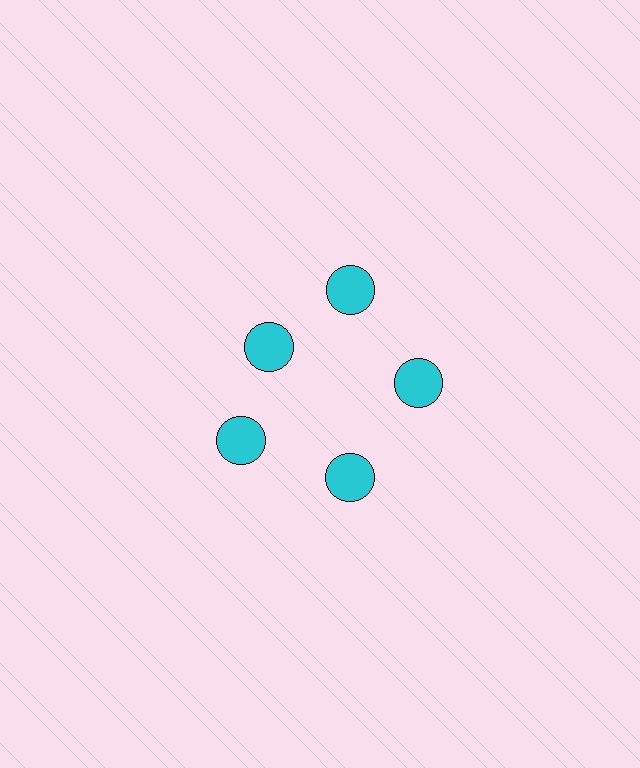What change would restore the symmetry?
The symmetry would be restored by moving it outward, back onto the ring so that all 5 circles sit at equal angles and equal distance from the center.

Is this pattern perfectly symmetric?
No. The 5 cyan circles are arranged in a ring, but one element near the 10 o'clock position is pulled inward toward the center, breaking the 5-fold rotational symmetry.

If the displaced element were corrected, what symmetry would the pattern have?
It would have 5-fold rotational symmetry — the pattern would map onto itself every 72 degrees.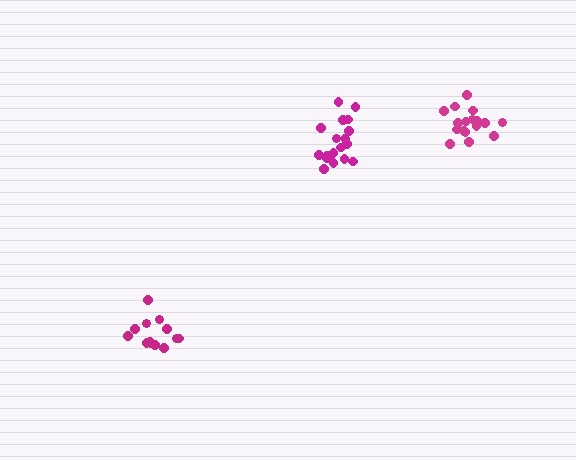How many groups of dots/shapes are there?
There are 3 groups.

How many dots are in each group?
Group 1: 18 dots, Group 2: 18 dots, Group 3: 13 dots (49 total).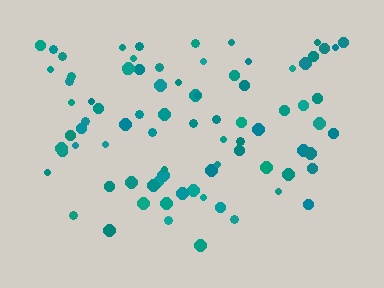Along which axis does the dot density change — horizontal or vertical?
Vertical.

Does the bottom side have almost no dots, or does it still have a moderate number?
Still a moderate number, just noticeably fewer than the top.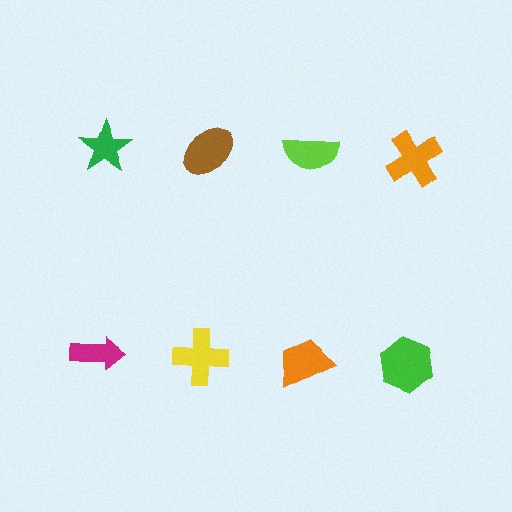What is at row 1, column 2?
A brown ellipse.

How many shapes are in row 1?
4 shapes.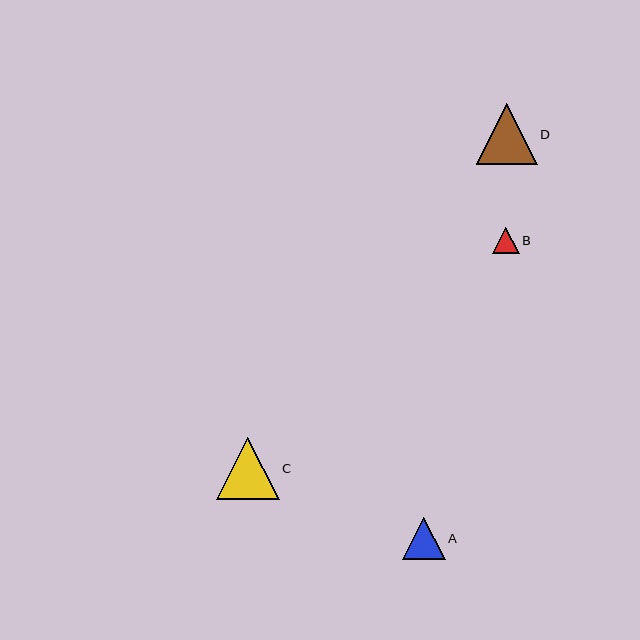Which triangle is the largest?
Triangle C is the largest with a size of approximately 62 pixels.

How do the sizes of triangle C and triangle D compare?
Triangle C and triangle D are approximately the same size.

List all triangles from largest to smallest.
From largest to smallest: C, D, A, B.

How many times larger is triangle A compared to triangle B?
Triangle A is approximately 1.6 times the size of triangle B.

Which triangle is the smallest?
Triangle B is the smallest with a size of approximately 26 pixels.